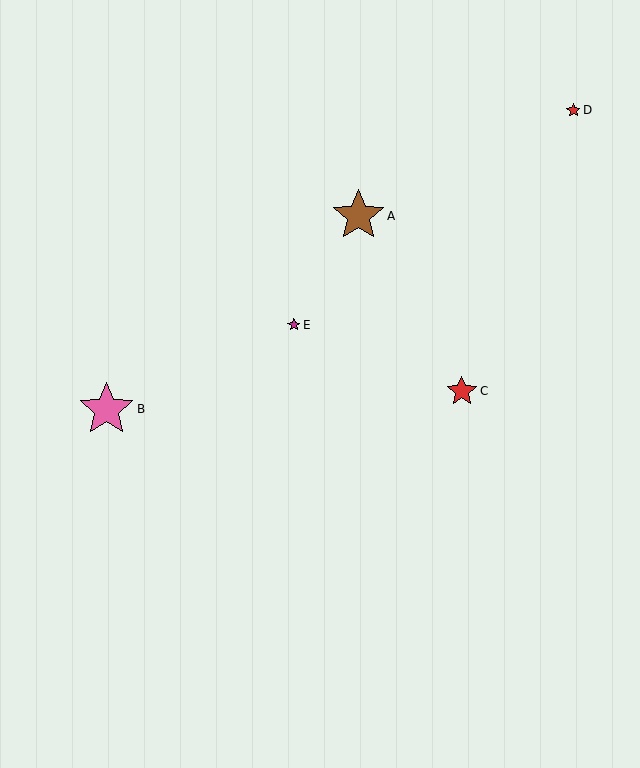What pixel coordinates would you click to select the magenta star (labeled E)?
Click at (294, 325) to select the magenta star E.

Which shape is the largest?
The pink star (labeled B) is the largest.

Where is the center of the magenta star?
The center of the magenta star is at (294, 325).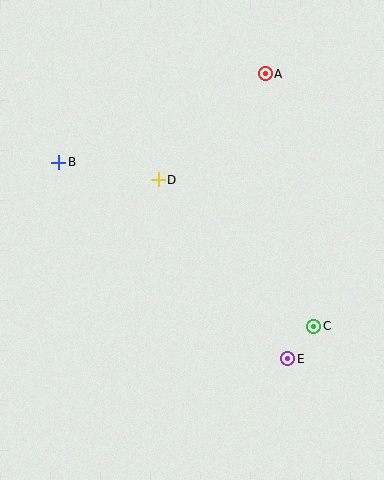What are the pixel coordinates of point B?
Point B is at (59, 162).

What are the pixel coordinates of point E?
Point E is at (288, 359).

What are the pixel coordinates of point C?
Point C is at (314, 326).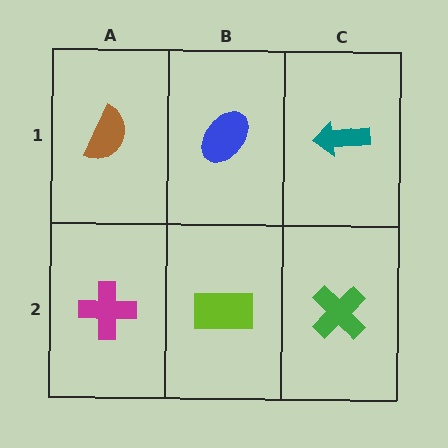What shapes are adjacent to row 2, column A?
A brown semicircle (row 1, column A), a lime rectangle (row 2, column B).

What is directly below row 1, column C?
A green cross.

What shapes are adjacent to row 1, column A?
A magenta cross (row 2, column A), a blue ellipse (row 1, column B).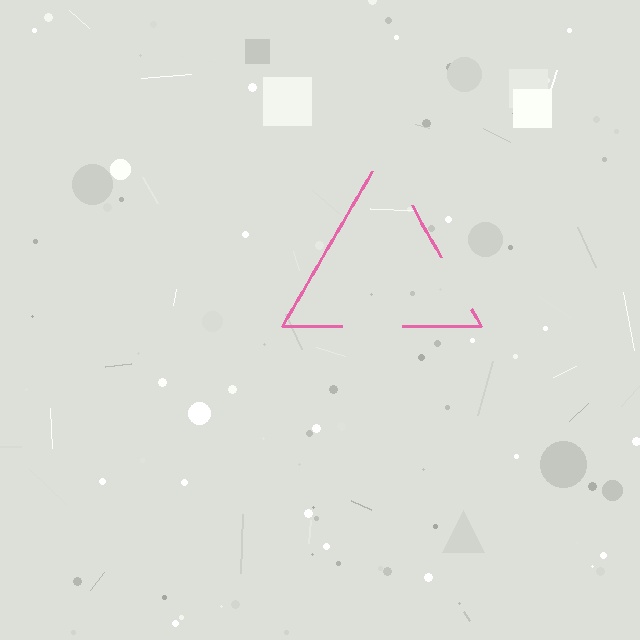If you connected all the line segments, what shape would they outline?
They would outline a triangle.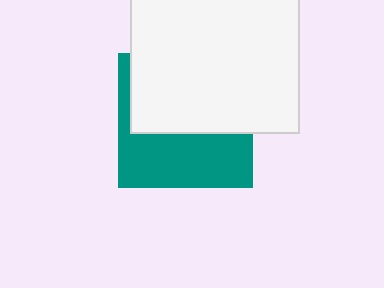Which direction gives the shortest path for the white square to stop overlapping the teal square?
Moving up gives the shortest separation.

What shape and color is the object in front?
The object in front is a white square.